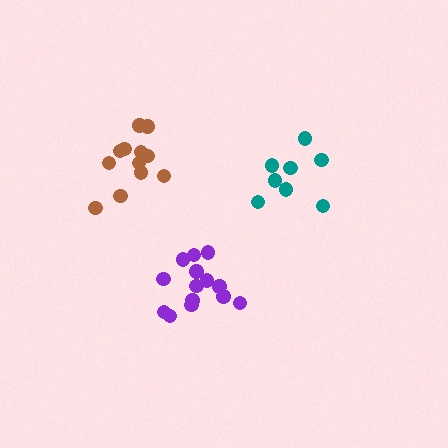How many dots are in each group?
Group 1: 14 dots, Group 2: 12 dots, Group 3: 8 dots (34 total).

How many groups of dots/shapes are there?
There are 3 groups.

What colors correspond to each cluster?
The clusters are colored: purple, brown, teal.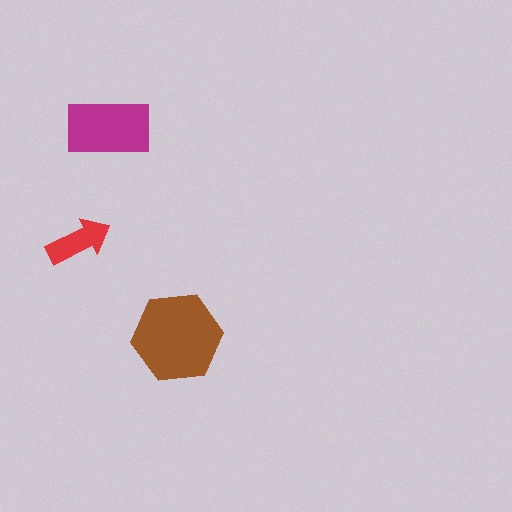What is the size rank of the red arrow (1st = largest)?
3rd.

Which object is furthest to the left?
The red arrow is leftmost.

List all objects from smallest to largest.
The red arrow, the magenta rectangle, the brown hexagon.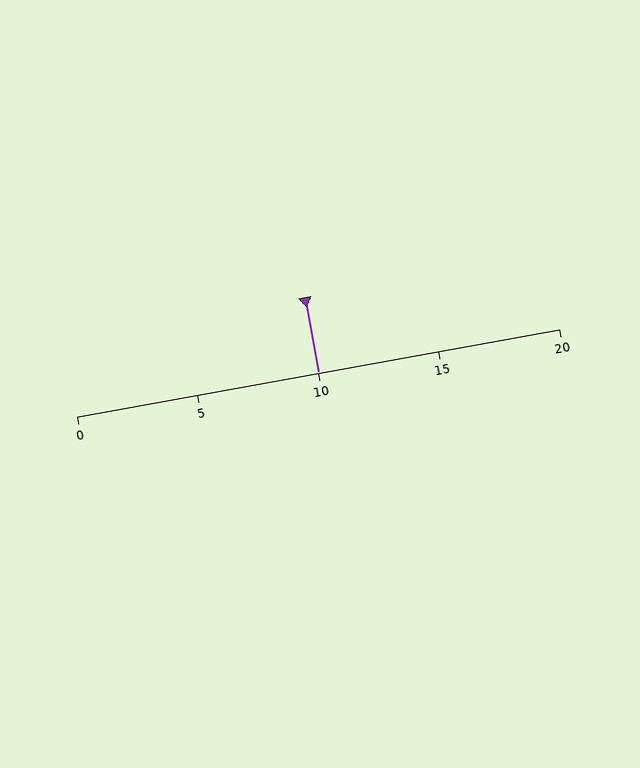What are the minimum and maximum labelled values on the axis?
The axis runs from 0 to 20.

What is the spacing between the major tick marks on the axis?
The major ticks are spaced 5 apart.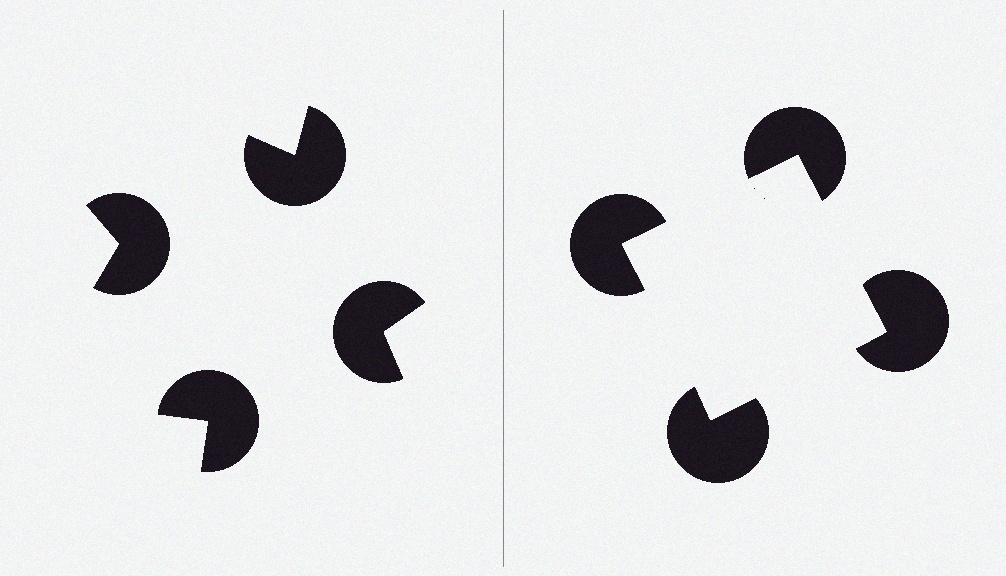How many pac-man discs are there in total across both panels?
8 — 4 on each side.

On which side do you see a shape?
An illusory square appears on the right side. On the left side the wedge cuts are rotated, so no coherent shape forms.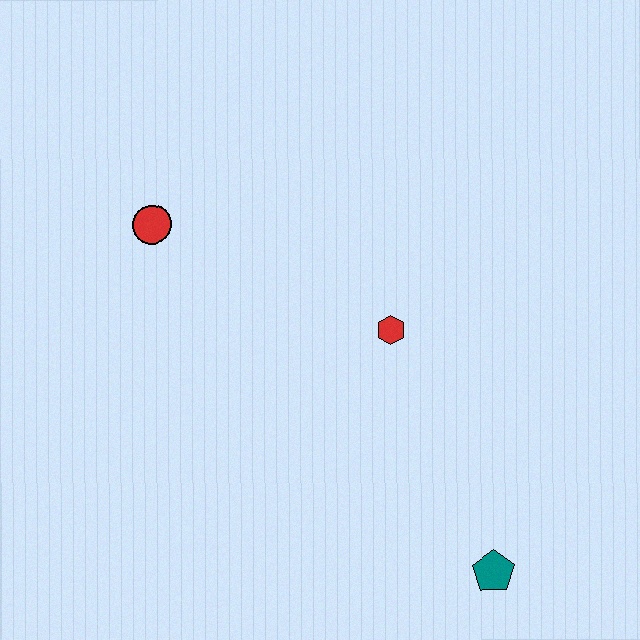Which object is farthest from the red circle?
The teal pentagon is farthest from the red circle.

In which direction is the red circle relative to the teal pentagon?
The red circle is above the teal pentagon.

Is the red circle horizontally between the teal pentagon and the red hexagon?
No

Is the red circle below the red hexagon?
No